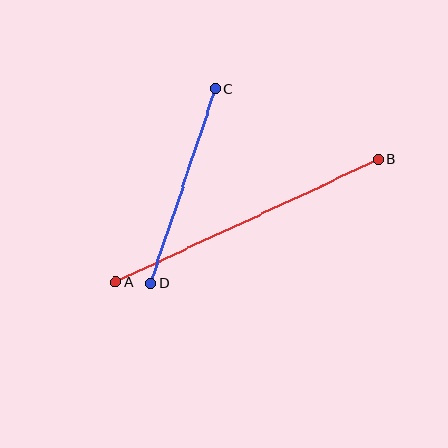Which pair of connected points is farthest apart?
Points A and B are farthest apart.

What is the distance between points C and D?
The distance is approximately 205 pixels.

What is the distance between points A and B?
The distance is approximately 291 pixels.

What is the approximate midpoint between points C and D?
The midpoint is at approximately (183, 186) pixels.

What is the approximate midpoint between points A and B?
The midpoint is at approximately (247, 221) pixels.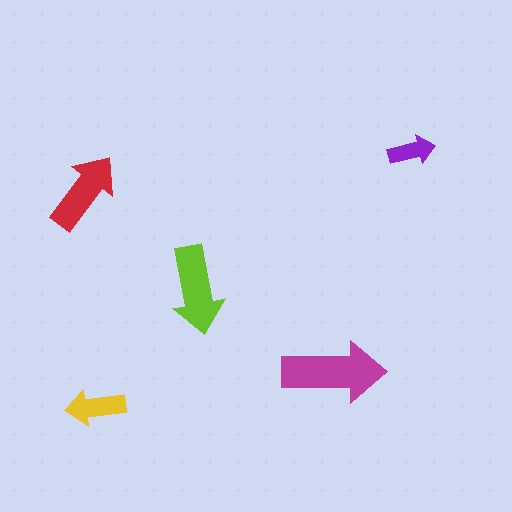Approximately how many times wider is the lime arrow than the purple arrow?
About 2 times wider.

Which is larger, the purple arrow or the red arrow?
The red one.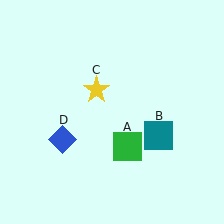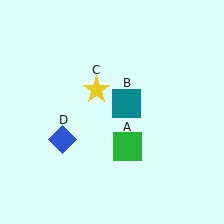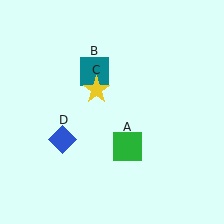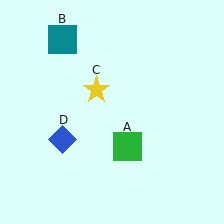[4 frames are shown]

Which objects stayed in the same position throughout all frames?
Green square (object A) and yellow star (object C) and blue diamond (object D) remained stationary.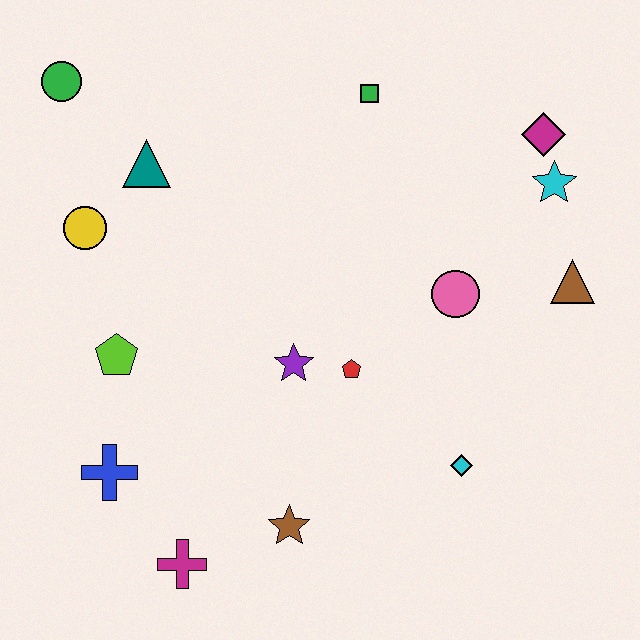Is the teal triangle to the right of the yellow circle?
Yes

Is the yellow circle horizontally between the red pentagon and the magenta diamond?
No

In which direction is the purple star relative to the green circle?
The purple star is below the green circle.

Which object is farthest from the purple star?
The green circle is farthest from the purple star.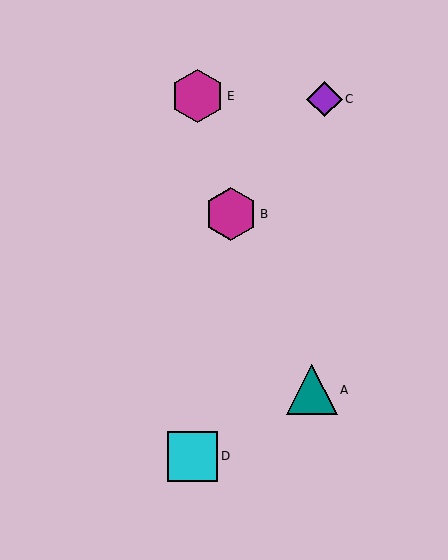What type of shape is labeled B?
Shape B is a magenta hexagon.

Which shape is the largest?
The magenta hexagon (labeled E) is the largest.